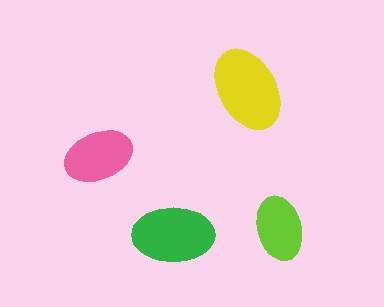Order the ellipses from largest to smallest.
the yellow one, the green one, the pink one, the lime one.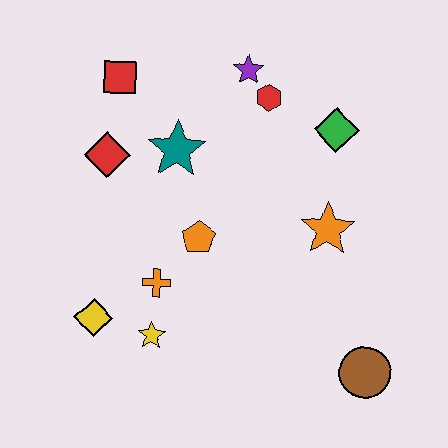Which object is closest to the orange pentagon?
The orange cross is closest to the orange pentagon.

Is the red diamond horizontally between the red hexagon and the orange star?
No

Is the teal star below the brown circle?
No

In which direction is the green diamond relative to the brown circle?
The green diamond is above the brown circle.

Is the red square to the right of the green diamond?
No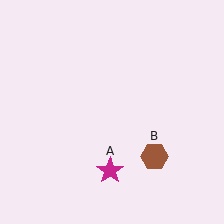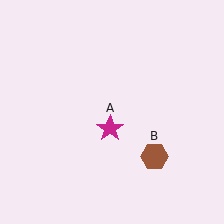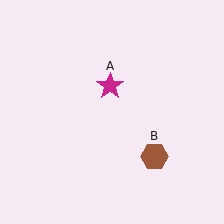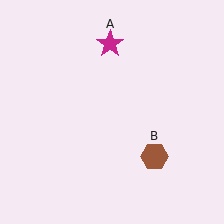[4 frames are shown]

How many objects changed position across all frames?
1 object changed position: magenta star (object A).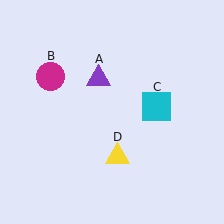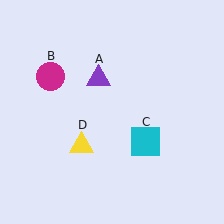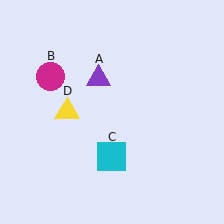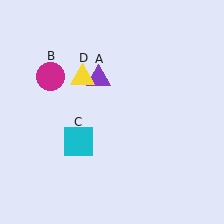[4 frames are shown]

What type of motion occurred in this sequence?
The cyan square (object C), yellow triangle (object D) rotated clockwise around the center of the scene.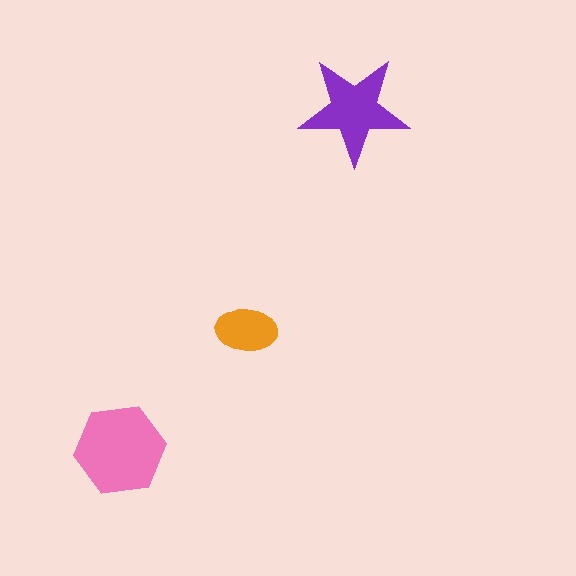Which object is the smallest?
The orange ellipse.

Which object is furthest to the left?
The pink hexagon is leftmost.